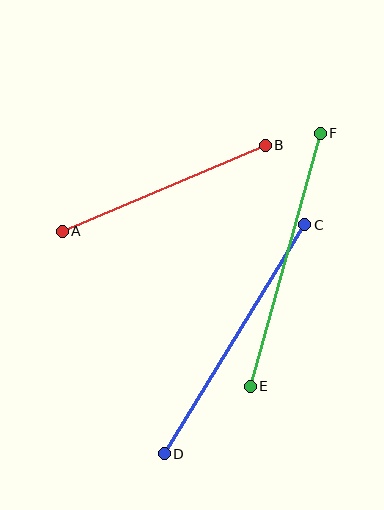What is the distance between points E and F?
The distance is approximately 262 pixels.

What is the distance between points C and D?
The distance is approximately 268 pixels.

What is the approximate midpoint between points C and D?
The midpoint is at approximately (234, 339) pixels.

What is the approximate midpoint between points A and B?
The midpoint is at approximately (164, 188) pixels.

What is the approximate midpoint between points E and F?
The midpoint is at approximately (285, 260) pixels.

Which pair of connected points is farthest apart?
Points C and D are farthest apart.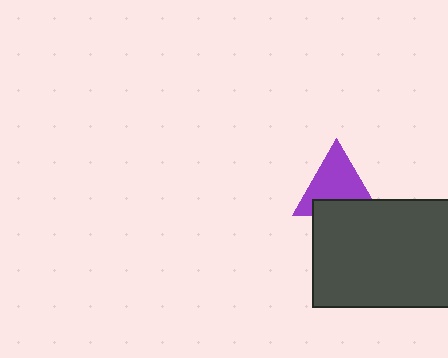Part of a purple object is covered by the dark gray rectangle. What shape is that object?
It is a triangle.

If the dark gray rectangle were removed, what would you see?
You would see the complete purple triangle.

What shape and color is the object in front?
The object in front is a dark gray rectangle.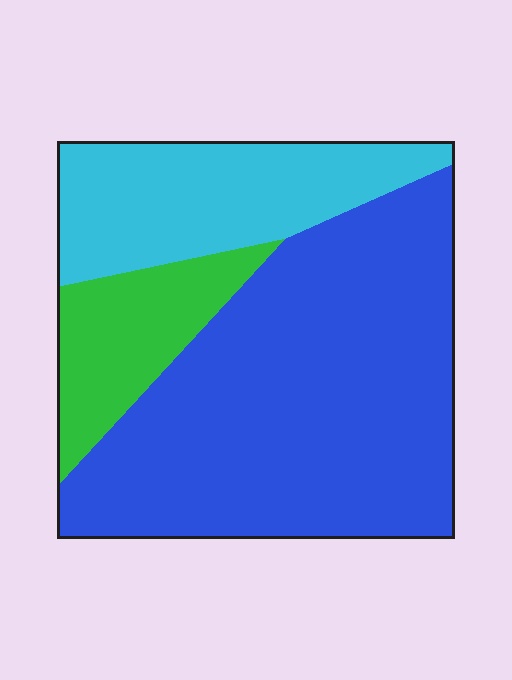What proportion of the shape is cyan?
Cyan takes up less than a quarter of the shape.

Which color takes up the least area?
Green, at roughly 15%.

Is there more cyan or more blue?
Blue.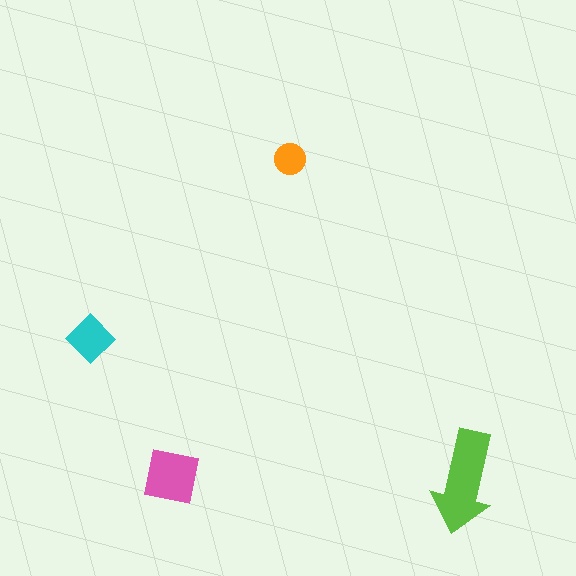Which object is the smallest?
The orange circle.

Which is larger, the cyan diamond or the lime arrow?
The lime arrow.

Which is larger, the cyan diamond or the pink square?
The pink square.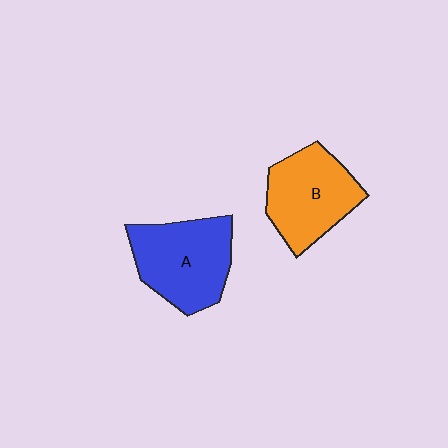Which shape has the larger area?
Shape A (blue).